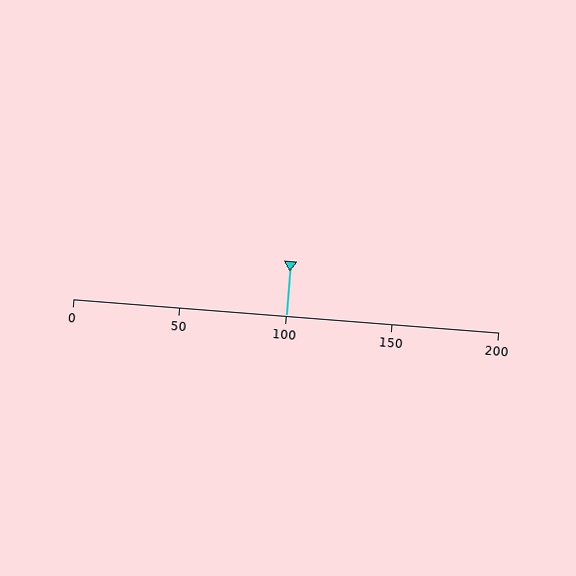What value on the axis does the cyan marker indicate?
The marker indicates approximately 100.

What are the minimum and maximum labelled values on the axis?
The axis runs from 0 to 200.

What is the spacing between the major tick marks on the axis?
The major ticks are spaced 50 apart.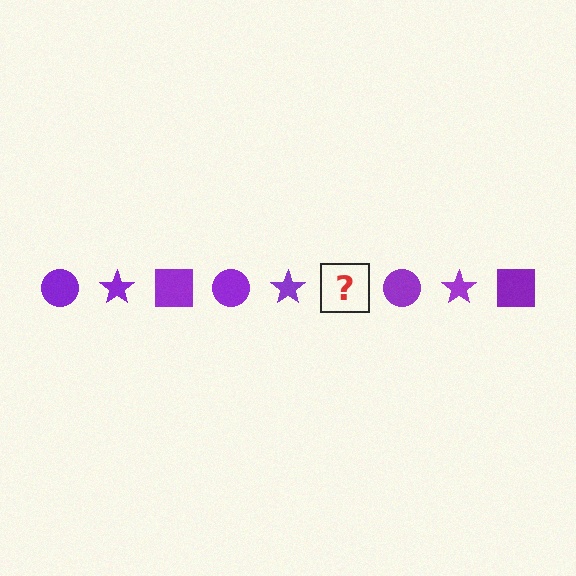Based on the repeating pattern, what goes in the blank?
The blank should be a purple square.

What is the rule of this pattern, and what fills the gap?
The rule is that the pattern cycles through circle, star, square shapes in purple. The gap should be filled with a purple square.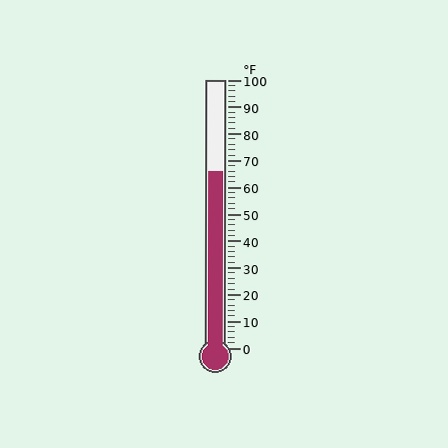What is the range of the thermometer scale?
The thermometer scale ranges from 0°F to 100°F.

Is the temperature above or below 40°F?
The temperature is above 40°F.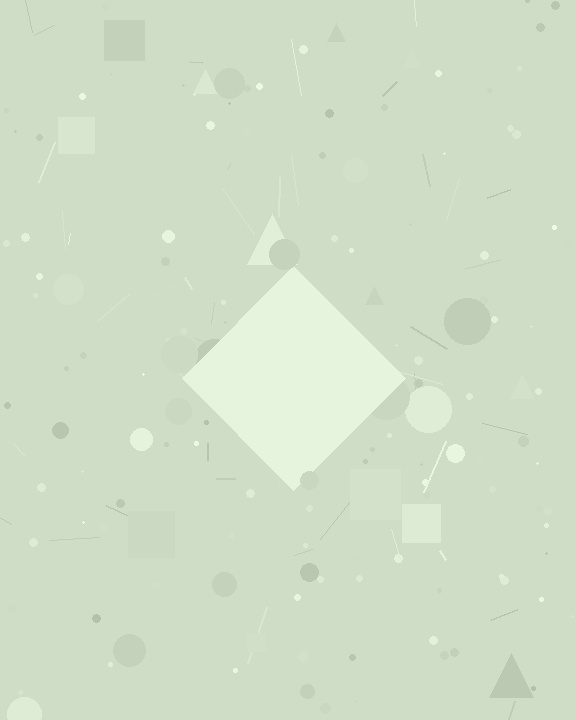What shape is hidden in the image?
A diamond is hidden in the image.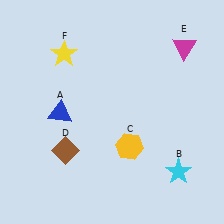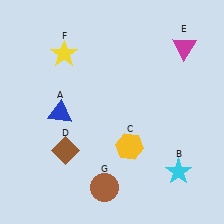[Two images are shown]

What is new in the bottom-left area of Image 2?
A brown circle (G) was added in the bottom-left area of Image 2.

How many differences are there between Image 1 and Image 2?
There is 1 difference between the two images.